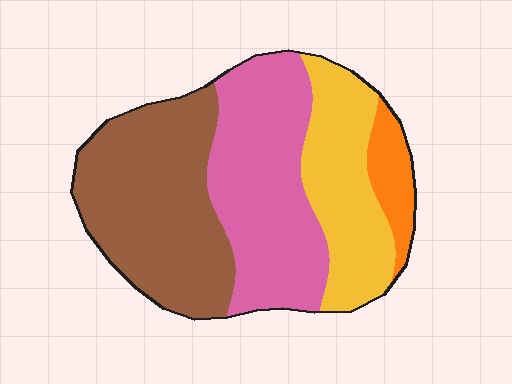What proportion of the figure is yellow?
Yellow takes up about one fifth (1/5) of the figure.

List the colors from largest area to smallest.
From largest to smallest: brown, pink, yellow, orange.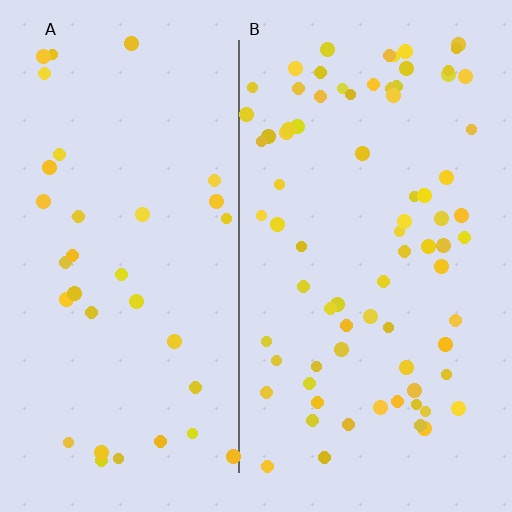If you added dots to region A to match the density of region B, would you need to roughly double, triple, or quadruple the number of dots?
Approximately double.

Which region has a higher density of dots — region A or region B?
B (the right).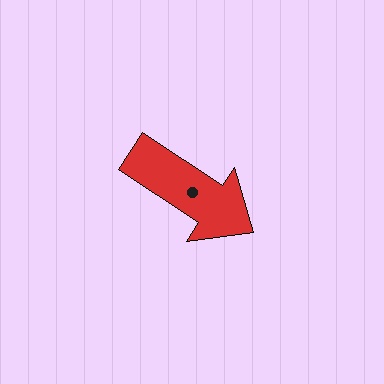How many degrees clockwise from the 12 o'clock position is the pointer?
Approximately 123 degrees.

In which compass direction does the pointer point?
Southeast.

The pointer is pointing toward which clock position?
Roughly 4 o'clock.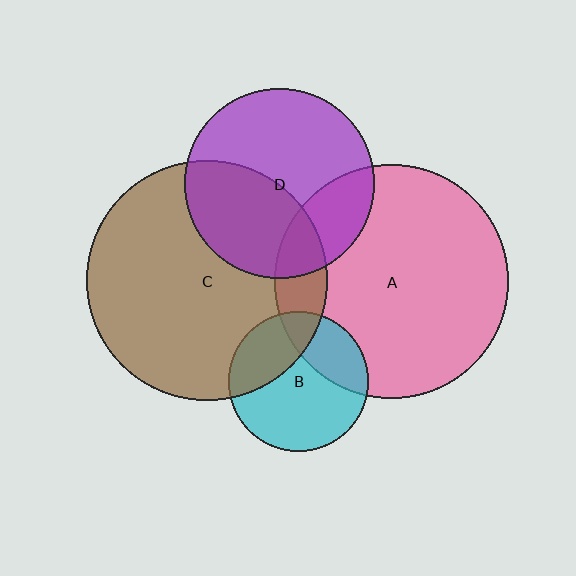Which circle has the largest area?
Circle C (brown).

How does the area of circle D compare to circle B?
Approximately 1.8 times.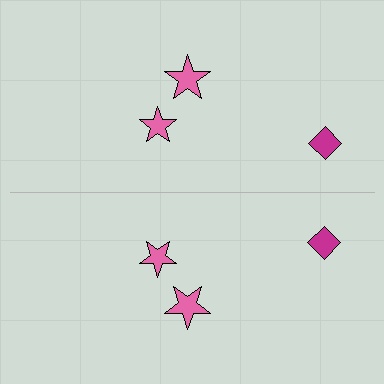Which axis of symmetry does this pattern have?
The pattern has a horizontal axis of symmetry running through the center of the image.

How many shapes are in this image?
There are 6 shapes in this image.